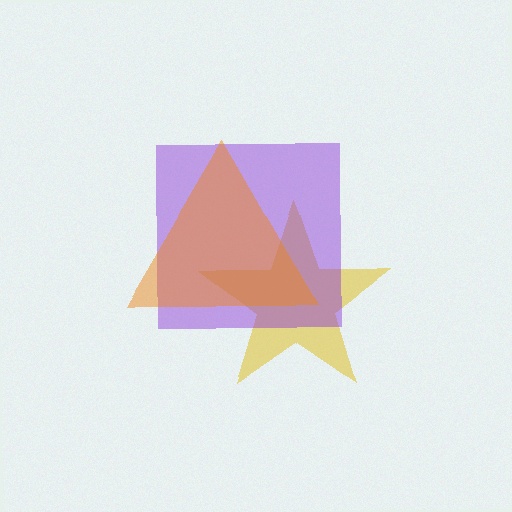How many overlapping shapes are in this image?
There are 3 overlapping shapes in the image.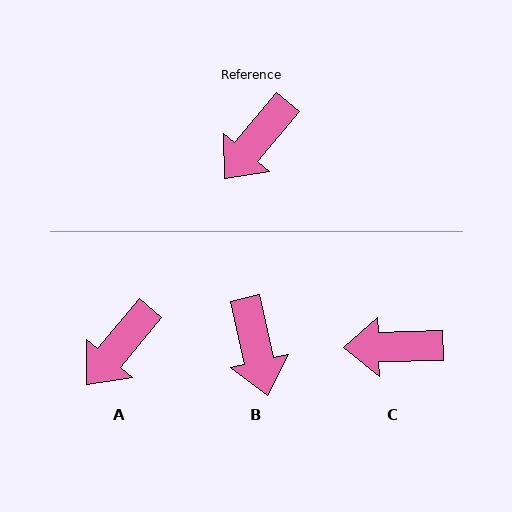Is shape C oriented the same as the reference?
No, it is off by about 49 degrees.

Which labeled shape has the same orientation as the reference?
A.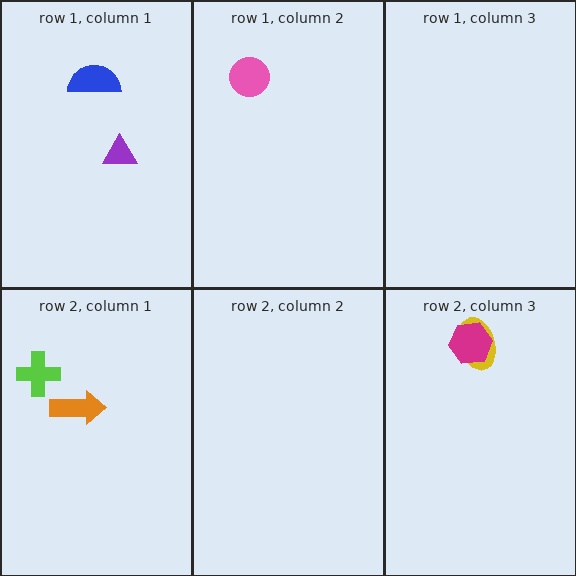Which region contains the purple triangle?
The row 1, column 1 region.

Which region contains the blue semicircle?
The row 1, column 1 region.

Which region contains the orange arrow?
The row 2, column 1 region.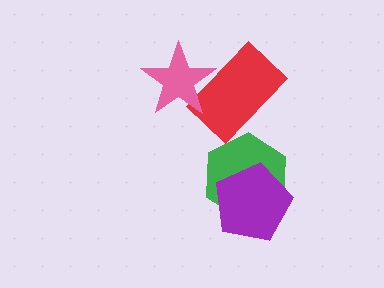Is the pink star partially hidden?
No, no other shape covers it.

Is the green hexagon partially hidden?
Yes, it is partially covered by another shape.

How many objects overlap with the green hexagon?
1 object overlaps with the green hexagon.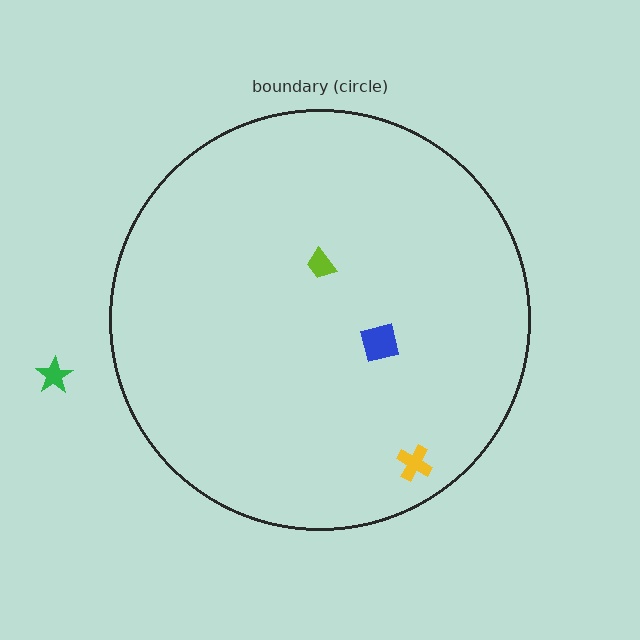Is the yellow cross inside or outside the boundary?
Inside.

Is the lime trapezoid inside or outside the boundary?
Inside.